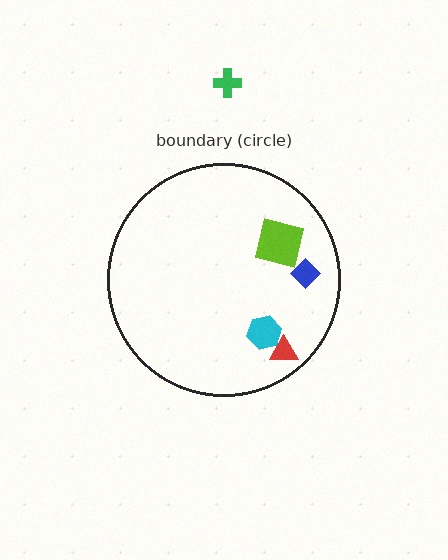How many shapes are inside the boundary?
4 inside, 1 outside.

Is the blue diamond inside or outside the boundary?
Inside.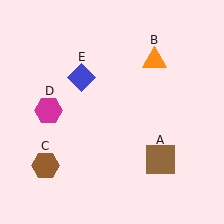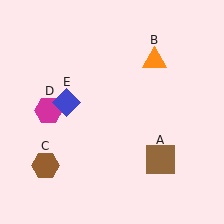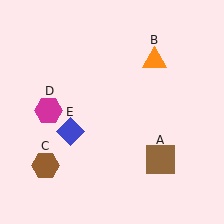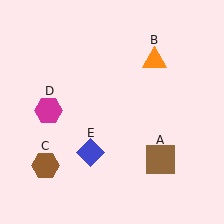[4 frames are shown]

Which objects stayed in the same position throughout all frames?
Brown square (object A) and orange triangle (object B) and brown hexagon (object C) and magenta hexagon (object D) remained stationary.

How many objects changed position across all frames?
1 object changed position: blue diamond (object E).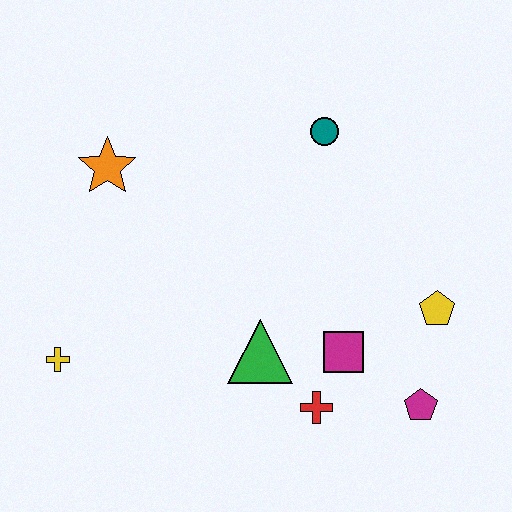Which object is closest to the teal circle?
The yellow pentagon is closest to the teal circle.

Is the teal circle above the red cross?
Yes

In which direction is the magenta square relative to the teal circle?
The magenta square is below the teal circle.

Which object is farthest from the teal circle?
The yellow cross is farthest from the teal circle.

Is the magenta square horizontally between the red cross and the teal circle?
No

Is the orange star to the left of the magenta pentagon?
Yes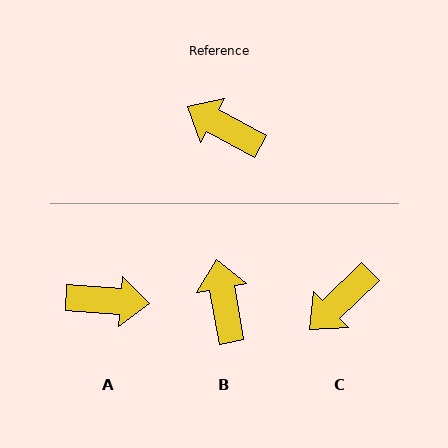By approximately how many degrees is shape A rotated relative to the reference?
Approximately 156 degrees clockwise.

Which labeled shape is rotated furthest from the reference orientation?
A, about 156 degrees away.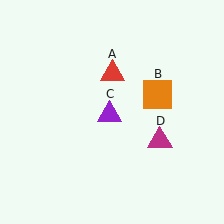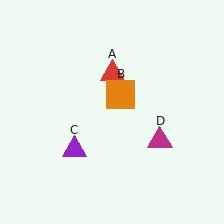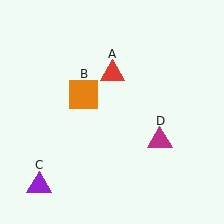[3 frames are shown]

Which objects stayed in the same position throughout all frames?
Red triangle (object A) and magenta triangle (object D) remained stationary.